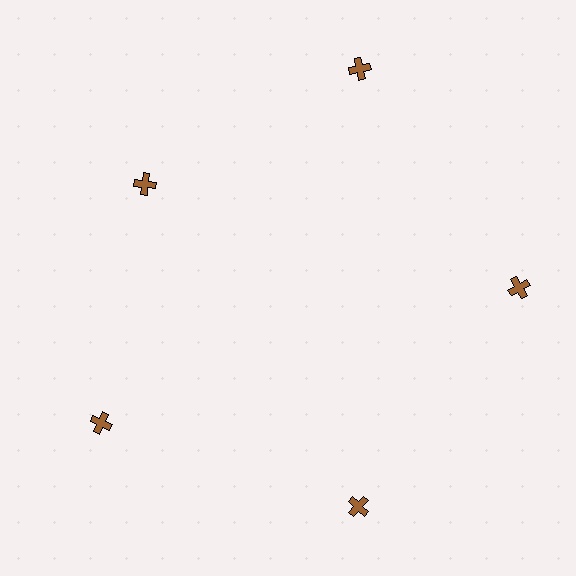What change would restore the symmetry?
The symmetry would be restored by moving it outward, back onto the ring so that all 5 crosses sit at equal angles and equal distance from the center.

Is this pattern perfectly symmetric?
No. The 5 brown crosses are arranged in a ring, but one element near the 10 o'clock position is pulled inward toward the center, breaking the 5-fold rotational symmetry.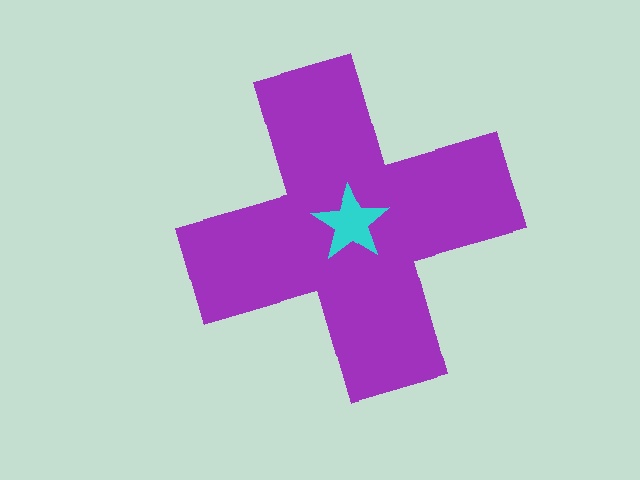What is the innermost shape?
The cyan star.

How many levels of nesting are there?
2.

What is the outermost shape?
The purple cross.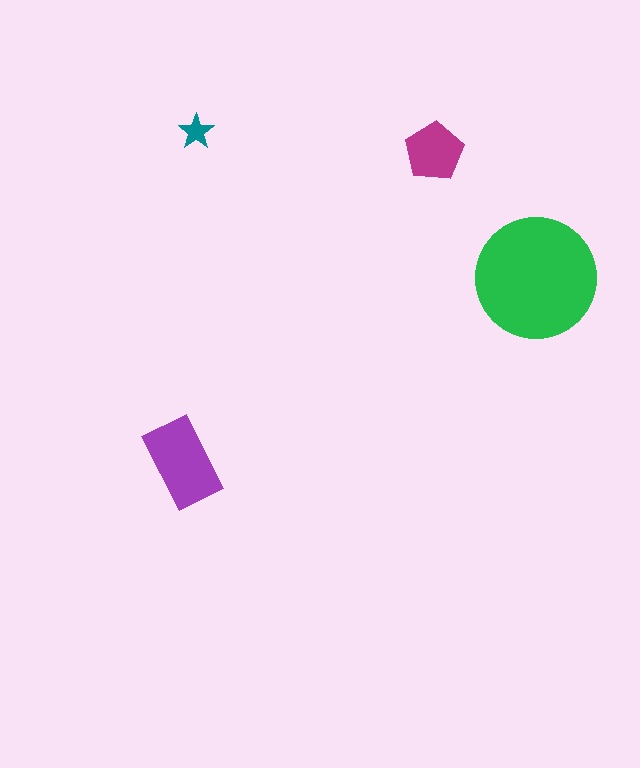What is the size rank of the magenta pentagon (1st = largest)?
3rd.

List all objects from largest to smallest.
The green circle, the purple rectangle, the magenta pentagon, the teal star.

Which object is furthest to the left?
The purple rectangle is leftmost.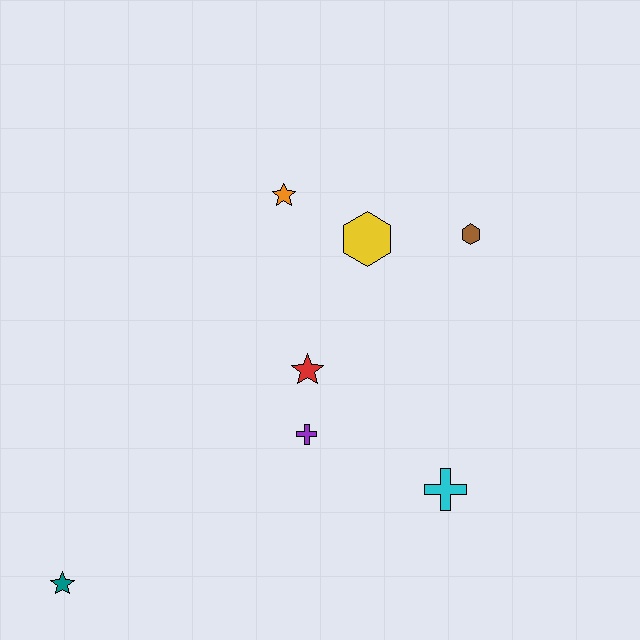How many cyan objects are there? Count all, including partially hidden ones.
There is 1 cyan object.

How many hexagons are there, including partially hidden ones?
There are 2 hexagons.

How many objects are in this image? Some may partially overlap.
There are 7 objects.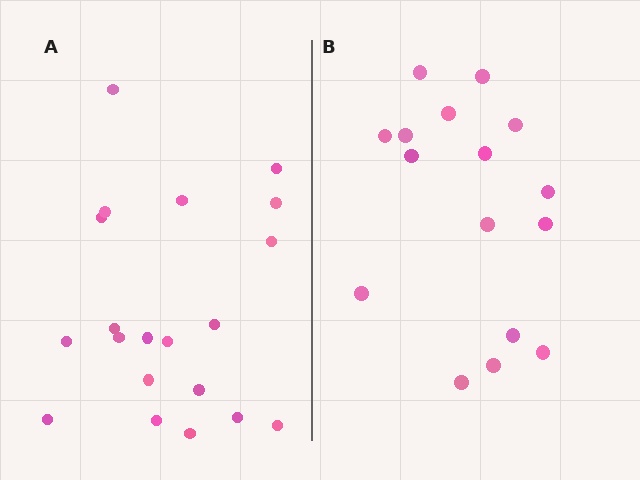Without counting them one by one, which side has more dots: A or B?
Region A (the left region) has more dots.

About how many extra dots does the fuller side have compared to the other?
Region A has about 4 more dots than region B.